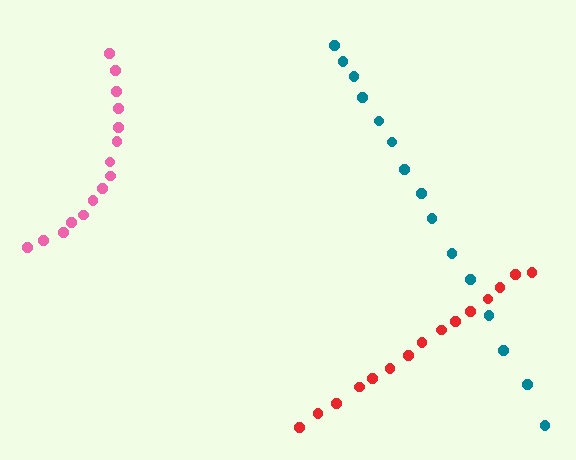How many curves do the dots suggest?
There are 3 distinct paths.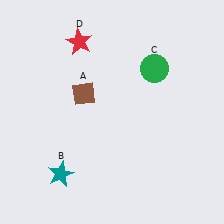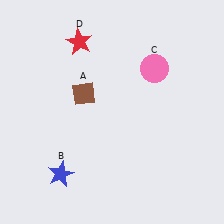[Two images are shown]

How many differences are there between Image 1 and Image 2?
There are 2 differences between the two images.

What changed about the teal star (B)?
In Image 1, B is teal. In Image 2, it changed to blue.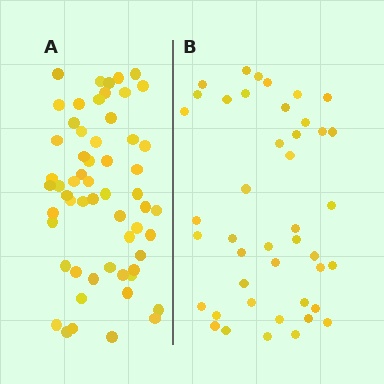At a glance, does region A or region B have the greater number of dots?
Region A (the left region) has more dots.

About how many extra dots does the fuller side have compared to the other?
Region A has approximately 15 more dots than region B.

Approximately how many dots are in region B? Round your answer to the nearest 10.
About 40 dots. (The exact count is 43, which rounds to 40.)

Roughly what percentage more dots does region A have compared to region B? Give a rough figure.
About 35% more.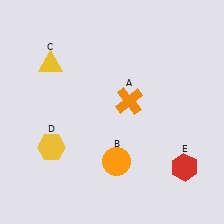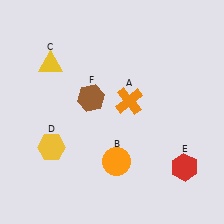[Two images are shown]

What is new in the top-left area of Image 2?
A brown hexagon (F) was added in the top-left area of Image 2.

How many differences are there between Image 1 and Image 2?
There is 1 difference between the two images.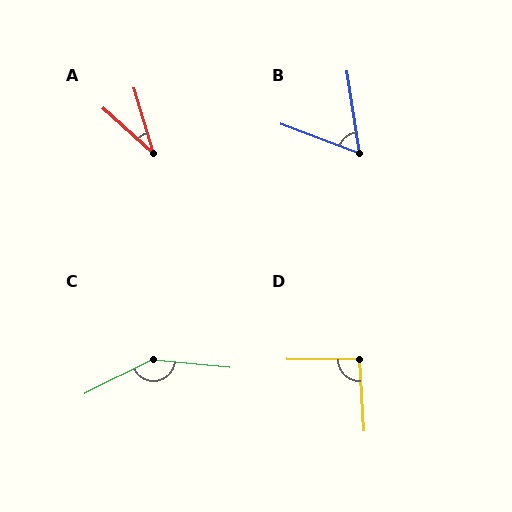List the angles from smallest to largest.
A (31°), B (61°), D (94°), C (147°).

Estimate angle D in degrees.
Approximately 94 degrees.